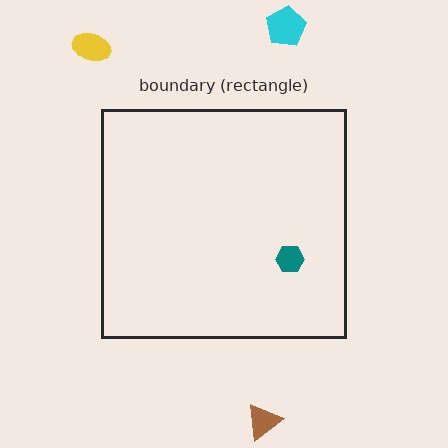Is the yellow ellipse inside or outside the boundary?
Outside.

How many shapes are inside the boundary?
1 inside, 3 outside.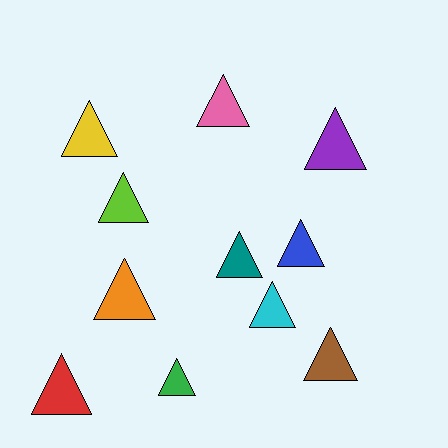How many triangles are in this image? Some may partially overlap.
There are 11 triangles.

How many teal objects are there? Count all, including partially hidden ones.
There is 1 teal object.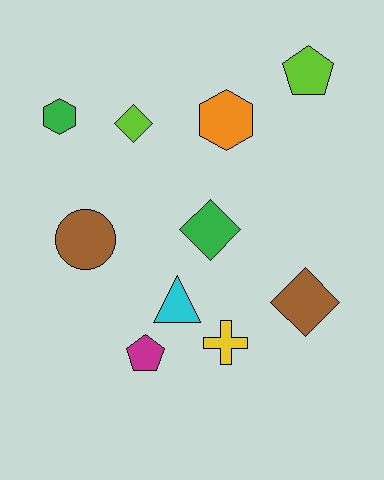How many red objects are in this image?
There are no red objects.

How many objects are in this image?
There are 10 objects.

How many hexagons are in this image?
There are 2 hexagons.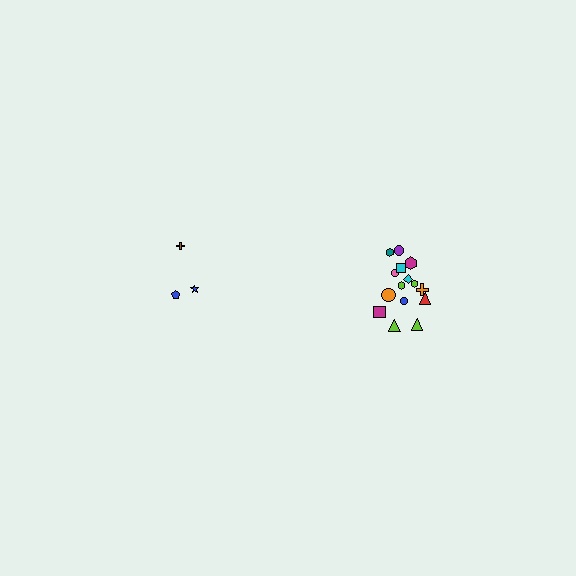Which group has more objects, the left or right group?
The right group.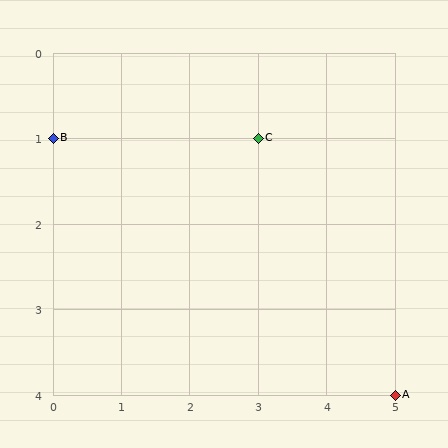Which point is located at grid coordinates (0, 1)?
Point B is at (0, 1).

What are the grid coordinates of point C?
Point C is at grid coordinates (3, 1).